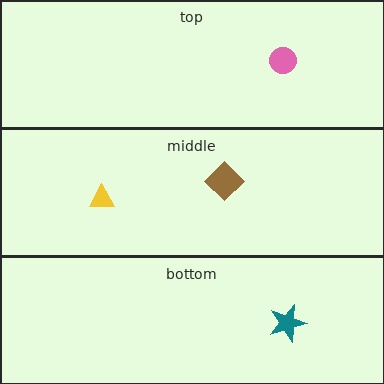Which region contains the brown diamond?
The middle region.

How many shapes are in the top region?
1.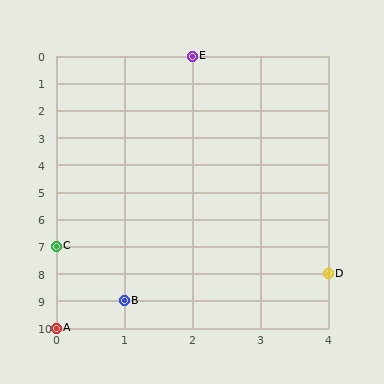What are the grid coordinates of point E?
Point E is at grid coordinates (2, 0).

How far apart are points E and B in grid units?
Points E and B are 1 column and 9 rows apart (about 9.1 grid units diagonally).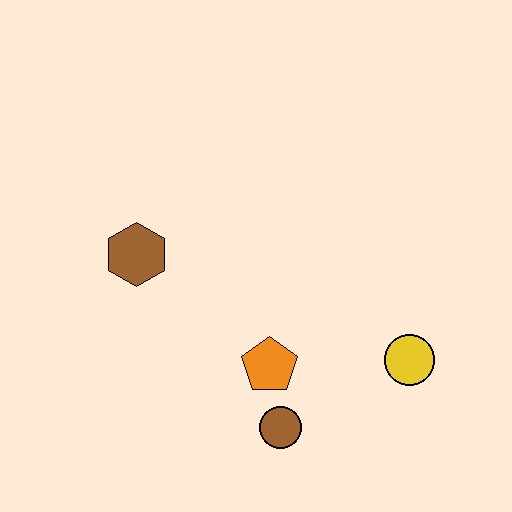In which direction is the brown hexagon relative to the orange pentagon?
The brown hexagon is to the left of the orange pentagon.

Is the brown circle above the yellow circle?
No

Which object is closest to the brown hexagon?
The orange pentagon is closest to the brown hexagon.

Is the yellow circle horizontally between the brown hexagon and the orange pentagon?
No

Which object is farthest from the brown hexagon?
The yellow circle is farthest from the brown hexagon.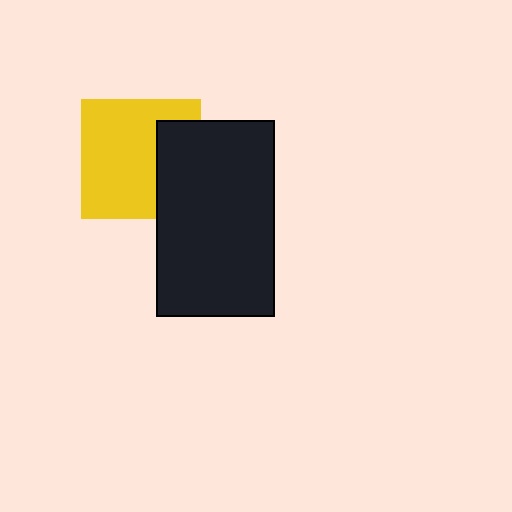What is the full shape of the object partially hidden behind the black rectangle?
The partially hidden object is a yellow square.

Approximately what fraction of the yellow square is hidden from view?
Roughly 32% of the yellow square is hidden behind the black rectangle.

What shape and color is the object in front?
The object in front is a black rectangle.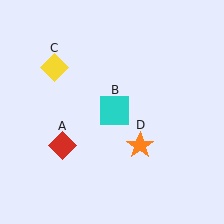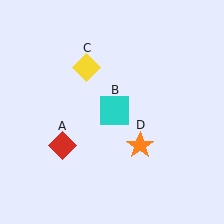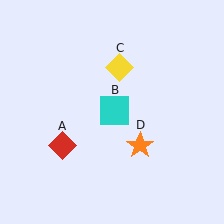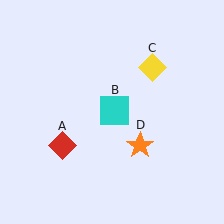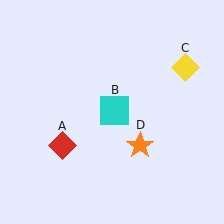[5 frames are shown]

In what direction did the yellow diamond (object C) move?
The yellow diamond (object C) moved right.